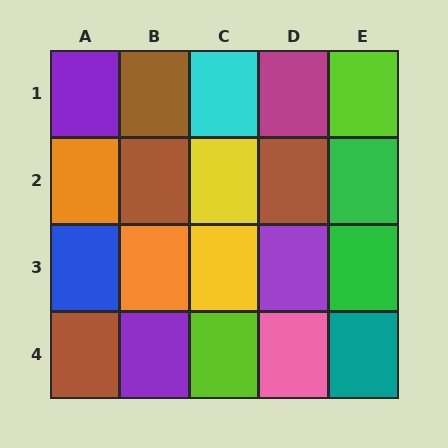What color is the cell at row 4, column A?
Brown.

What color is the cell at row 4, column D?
Pink.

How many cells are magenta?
1 cell is magenta.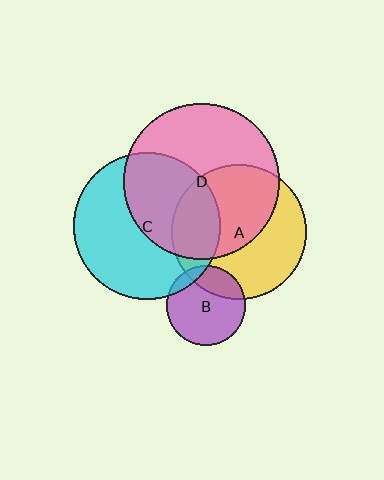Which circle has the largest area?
Circle D (pink).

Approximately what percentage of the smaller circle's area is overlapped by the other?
Approximately 10%.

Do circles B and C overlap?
Yes.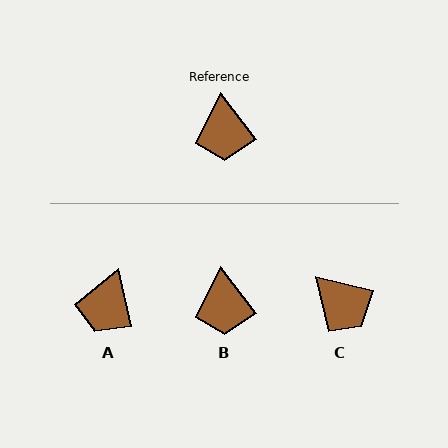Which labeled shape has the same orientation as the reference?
B.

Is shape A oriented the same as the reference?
No, it is off by about 25 degrees.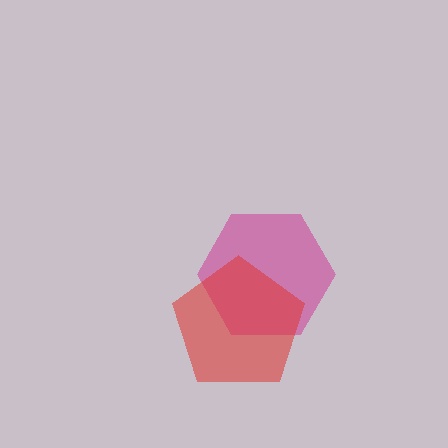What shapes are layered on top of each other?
The layered shapes are: a magenta hexagon, a red pentagon.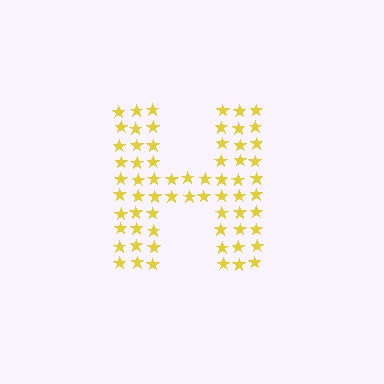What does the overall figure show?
The overall figure shows the letter H.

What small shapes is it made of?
It is made of small stars.